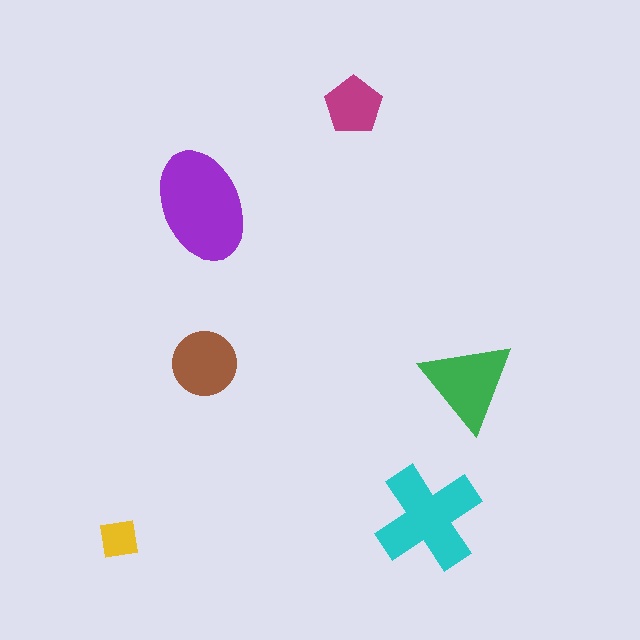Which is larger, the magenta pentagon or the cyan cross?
The cyan cross.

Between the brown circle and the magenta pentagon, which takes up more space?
The brown circle.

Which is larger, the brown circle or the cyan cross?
The cyan cross.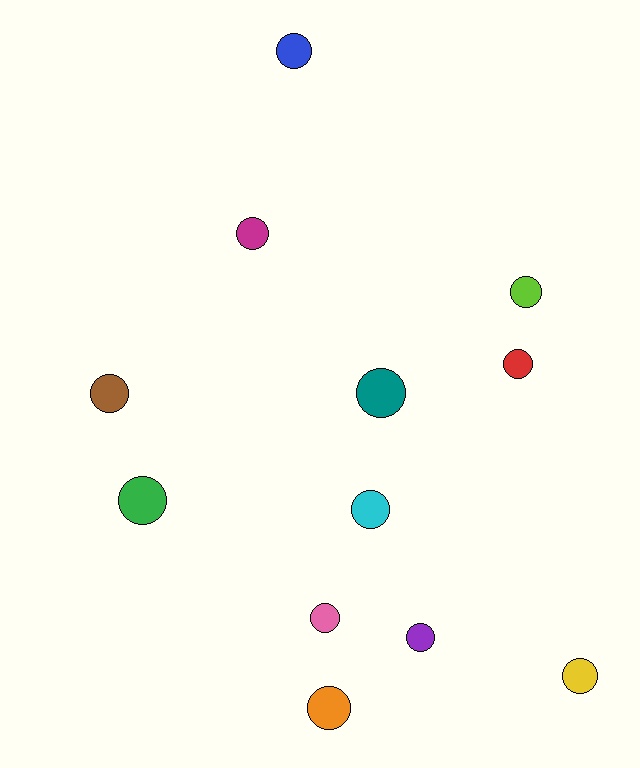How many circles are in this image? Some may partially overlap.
There are 12 circles.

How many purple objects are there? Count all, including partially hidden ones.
There is 1 purple object.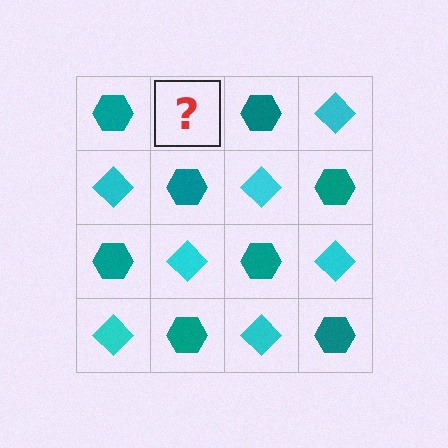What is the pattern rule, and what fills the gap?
The rule is that it alternates teal hexagon and cyan diamond in a checkerboard pattern. The gap should be filled with a cyan diamond.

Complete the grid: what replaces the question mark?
The question mark should be replaced with a cyan diamond.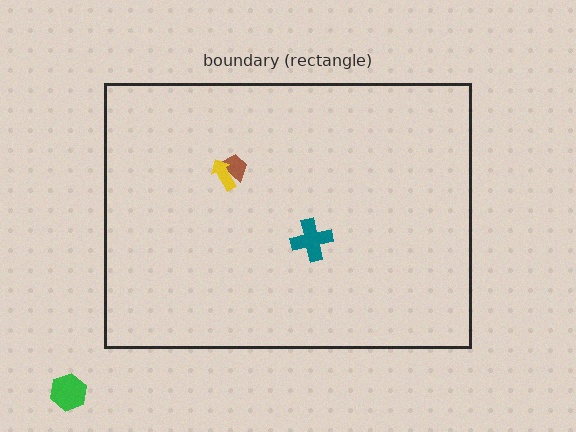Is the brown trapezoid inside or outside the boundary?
Inside.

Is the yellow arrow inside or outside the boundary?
Inside.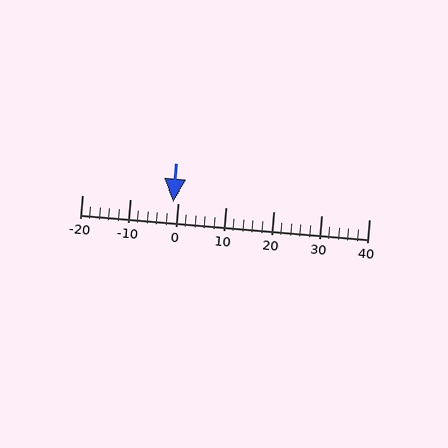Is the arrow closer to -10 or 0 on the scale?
The arrow is closer to 0.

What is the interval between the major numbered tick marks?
The major tick marks are spaced 10 units apart.